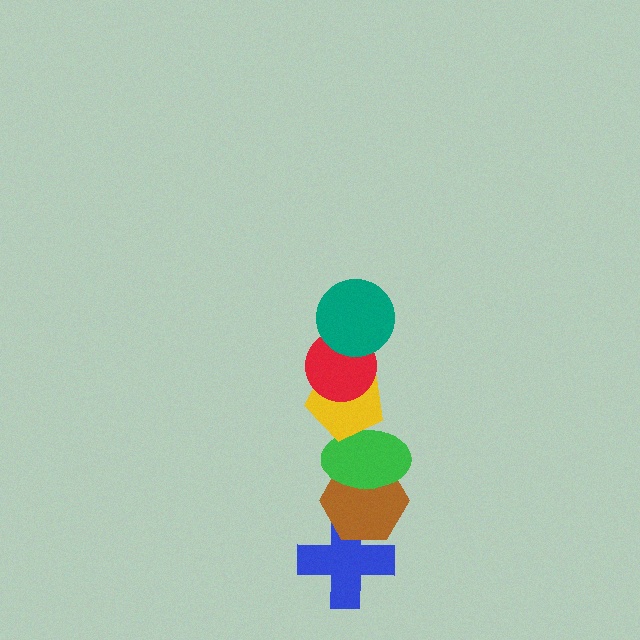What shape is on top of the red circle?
The teal circle is on top of the red circle.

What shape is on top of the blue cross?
The brown hexagon is on top of the blue cross.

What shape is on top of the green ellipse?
The yellow pentagon is on top of the green ellipse.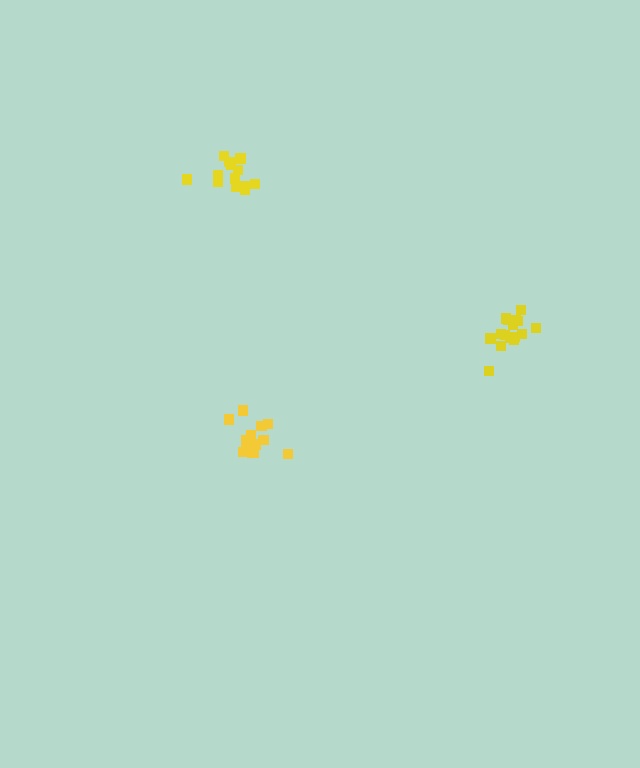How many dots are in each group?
Group 1: 13 dots, Group 2: 13 dots, Group 3: 16 dots (42 total).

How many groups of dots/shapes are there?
There are 3 groups.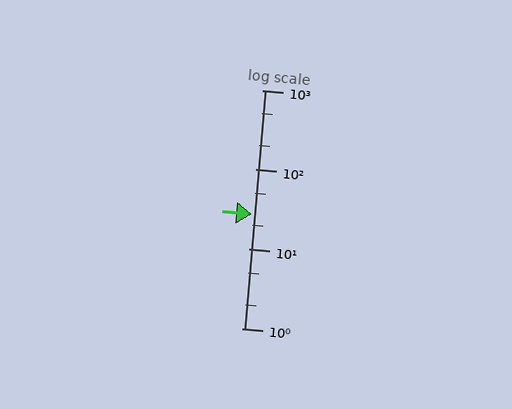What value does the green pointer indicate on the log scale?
The pointer indicates approximately 27.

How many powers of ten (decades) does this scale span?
The scale spans 3 decades, from 1 to 1000.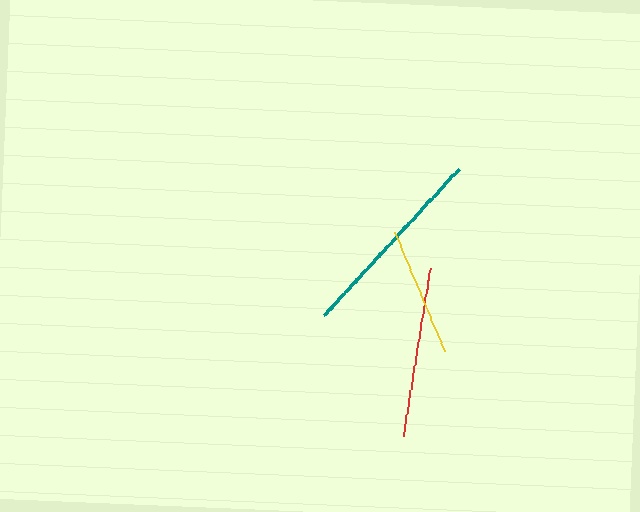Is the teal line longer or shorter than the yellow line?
The teal line is longer than the yellow line.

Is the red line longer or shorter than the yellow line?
The red line is longer than the yellow line.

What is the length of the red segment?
The red segment is approximately 169 pixels long.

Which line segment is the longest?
The teal line is the longest at approximately 200 pixels.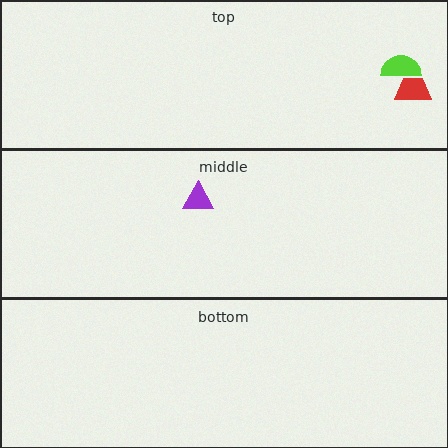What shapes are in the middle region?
The purple triangle.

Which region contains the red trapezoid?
The top region.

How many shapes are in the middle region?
1.